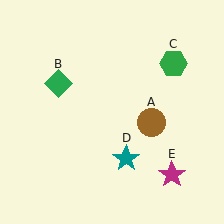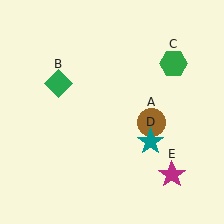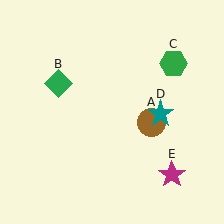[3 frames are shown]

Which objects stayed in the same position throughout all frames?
Brown circle (object A) and green diamond (object B) and green hexagon (object C) and magenta star (object E) remained stationary.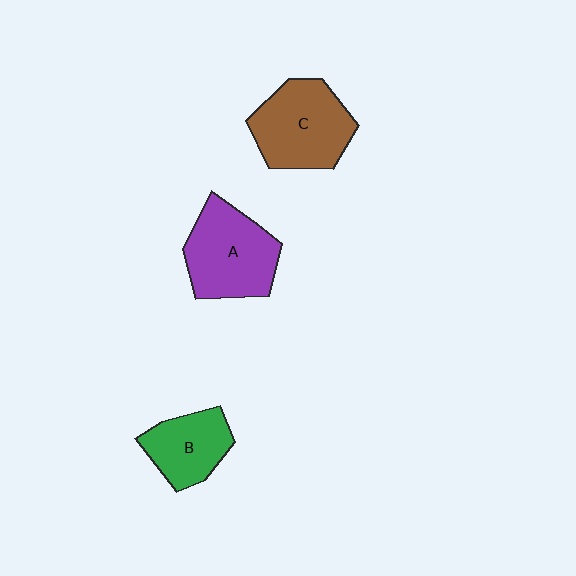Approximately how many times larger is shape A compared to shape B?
Approximately 1.4 times.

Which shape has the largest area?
Shape C (brown).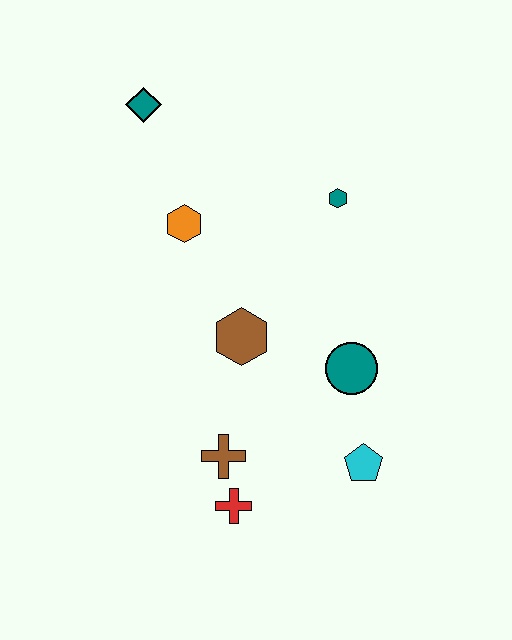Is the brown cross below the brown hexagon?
Yes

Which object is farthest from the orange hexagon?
The cyan pentagon is farthest from the orange hexagon.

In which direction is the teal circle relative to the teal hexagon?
The teal circle is below the teal hexagon.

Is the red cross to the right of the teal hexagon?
No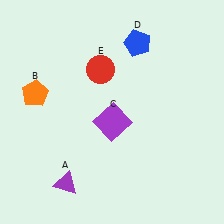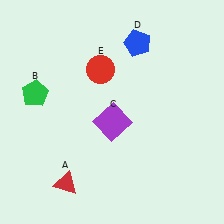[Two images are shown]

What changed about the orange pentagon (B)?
In Image 1, B is orange. In Image 2, it changed to green.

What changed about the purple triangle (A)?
In Image 1, A is purple. In Image 2, it changed to red.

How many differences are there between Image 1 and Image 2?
There are 2 differences between the two images.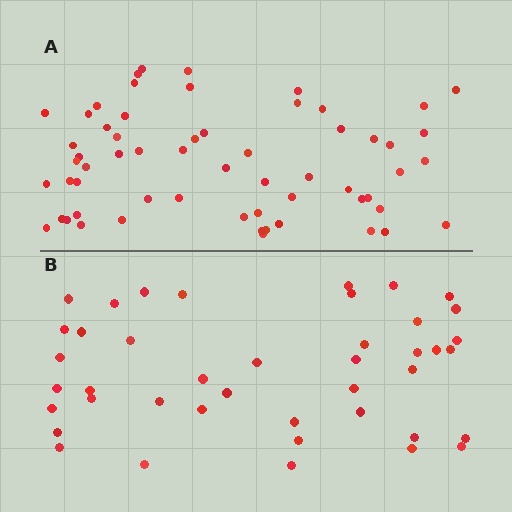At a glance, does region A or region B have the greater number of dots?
Region A (the top region) has more dots.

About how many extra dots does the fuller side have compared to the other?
Region A has approximately 20 more dots than region B.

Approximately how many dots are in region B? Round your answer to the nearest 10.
About 40 dots. (The exact count is 42, which rounds to 40.)